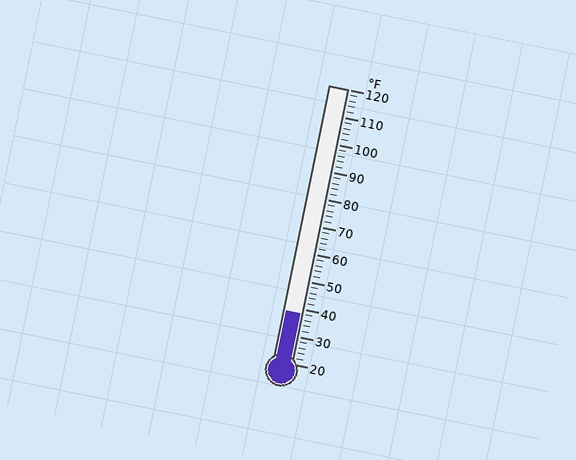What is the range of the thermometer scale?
The thermometer scale ranges from 20°F to 120°F.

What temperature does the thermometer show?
The thermometer shows approximately 38°F.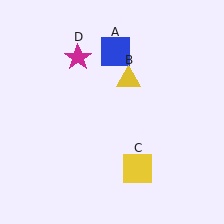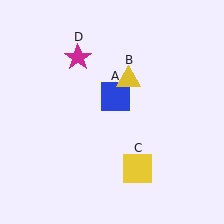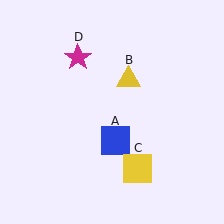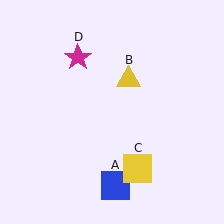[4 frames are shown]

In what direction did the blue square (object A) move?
The blue square (object A) moved down.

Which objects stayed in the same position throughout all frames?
Yellow triangle (object B) and yellow square (object C) and magenta star (object D) remained stationary.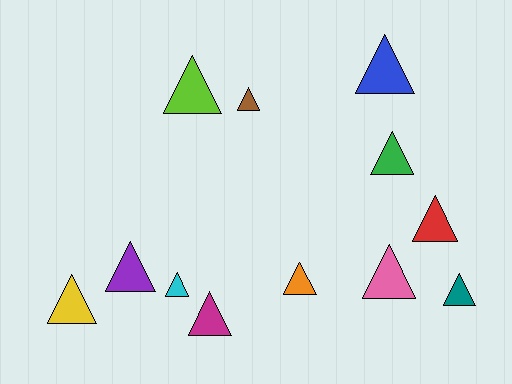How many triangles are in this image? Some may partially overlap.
There are 12 triangles.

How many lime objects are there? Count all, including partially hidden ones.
There is 1 lime object.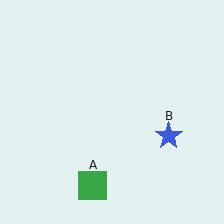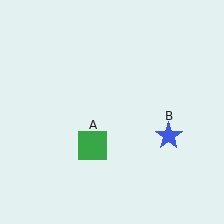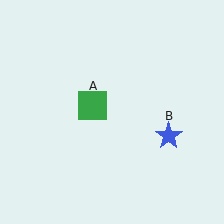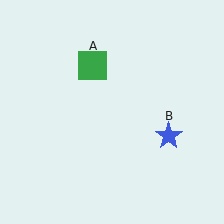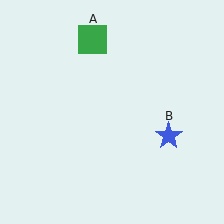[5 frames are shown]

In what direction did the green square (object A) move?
The green square (object A) moved up.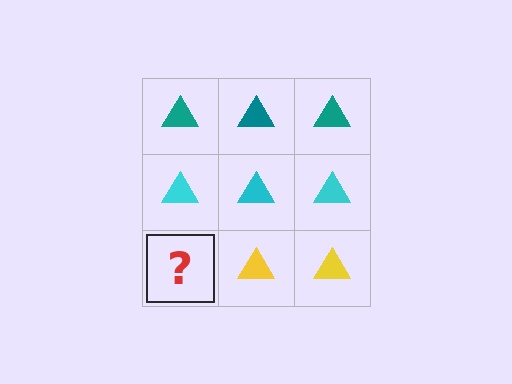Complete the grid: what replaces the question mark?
The question mark should be replaced with a yellow triangle.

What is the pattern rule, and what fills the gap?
The rule is that each row has a consistent color. The gap should be filled with a yellow triangle.